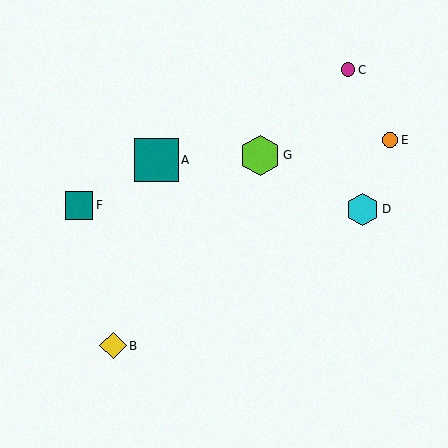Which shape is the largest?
The teal square (labeled A) is the largest.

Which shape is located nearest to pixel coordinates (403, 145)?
The orange circle (labeled E) at (391, 140) is nearest to that location.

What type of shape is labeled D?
Shape D is a cyan hexagon.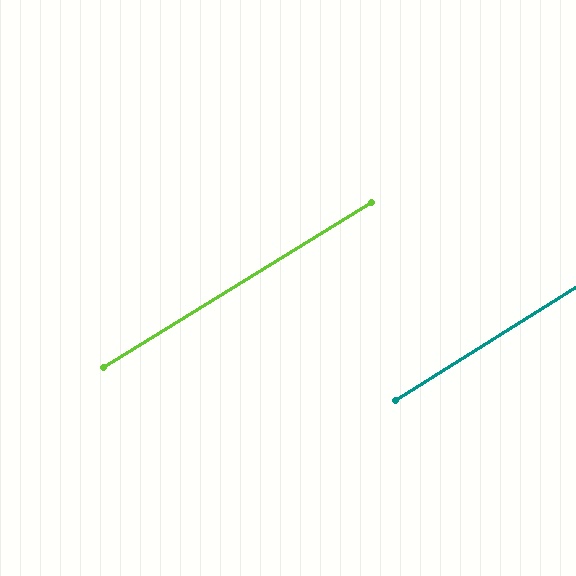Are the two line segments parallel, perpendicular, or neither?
Parallel — their directions differ by only 0.4°.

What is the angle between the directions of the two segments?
Approximately 0 degrees.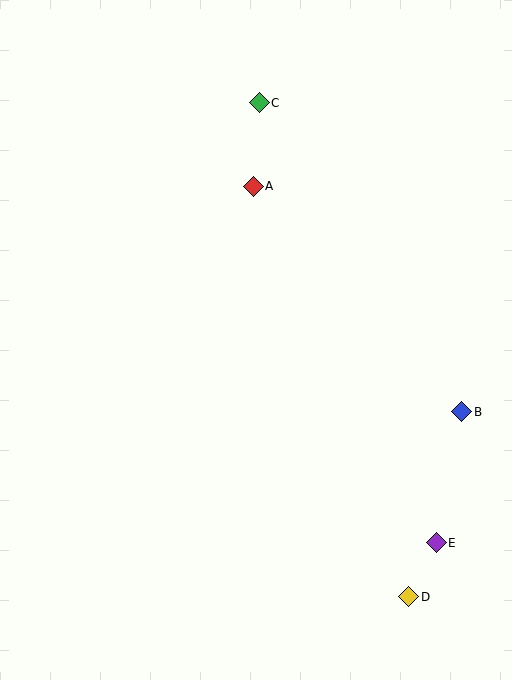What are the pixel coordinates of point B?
Point B is at (462, 412).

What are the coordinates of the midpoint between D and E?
The midpoint between D and E is at (422, 570).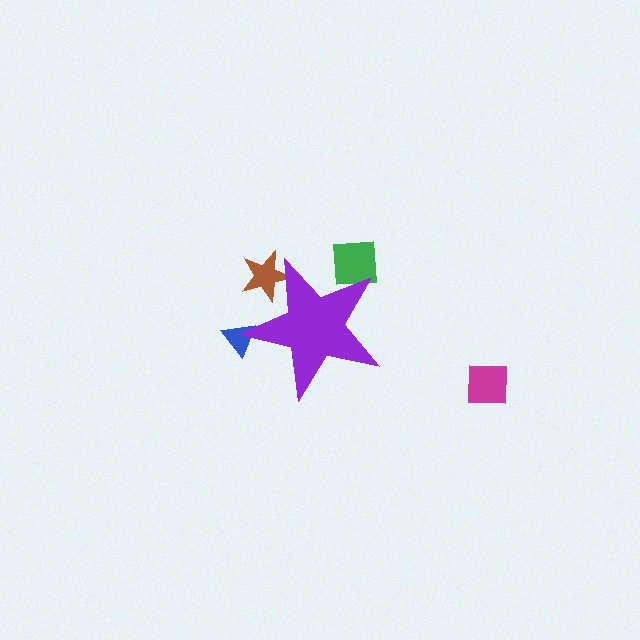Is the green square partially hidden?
Yes, the green square is partially hidden behind the purple star.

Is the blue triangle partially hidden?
Yes, the blue triangle is partially hidden behind the purple star.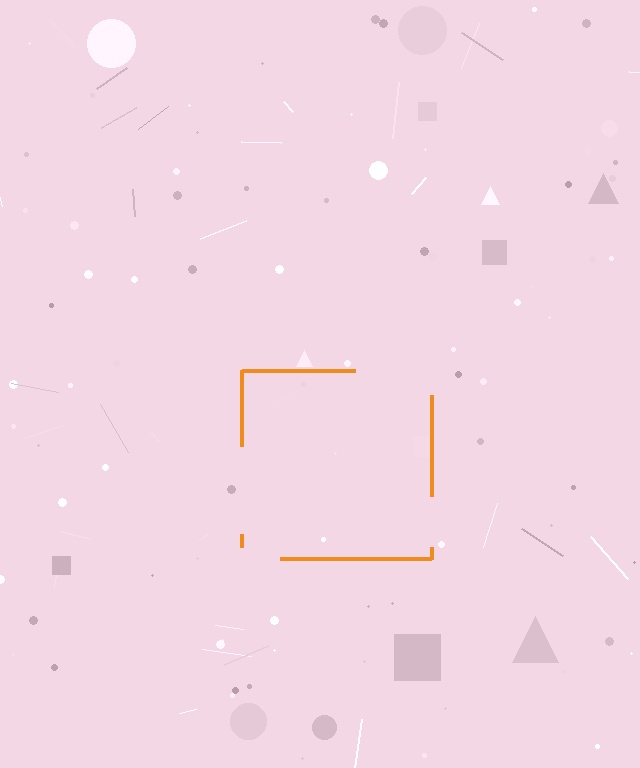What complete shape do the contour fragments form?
The contour fragments form a square.